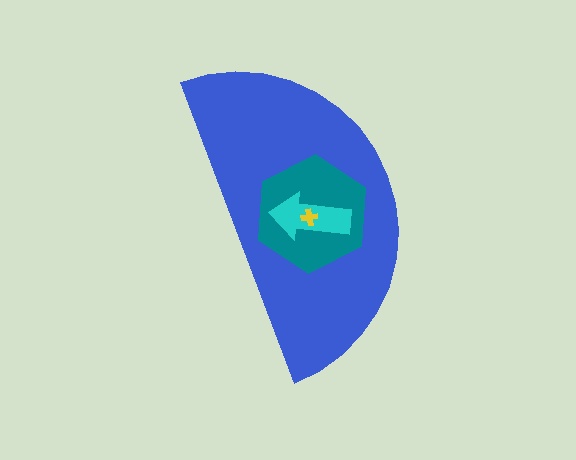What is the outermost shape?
The blue semicircle.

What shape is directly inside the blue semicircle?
The teal hexagon.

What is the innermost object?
The yellow cross.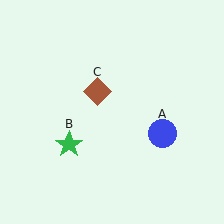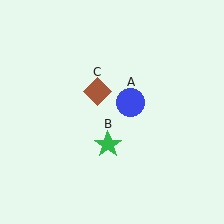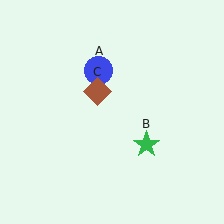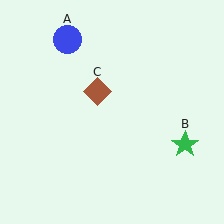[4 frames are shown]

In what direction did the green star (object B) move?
The green star (object B) moved right.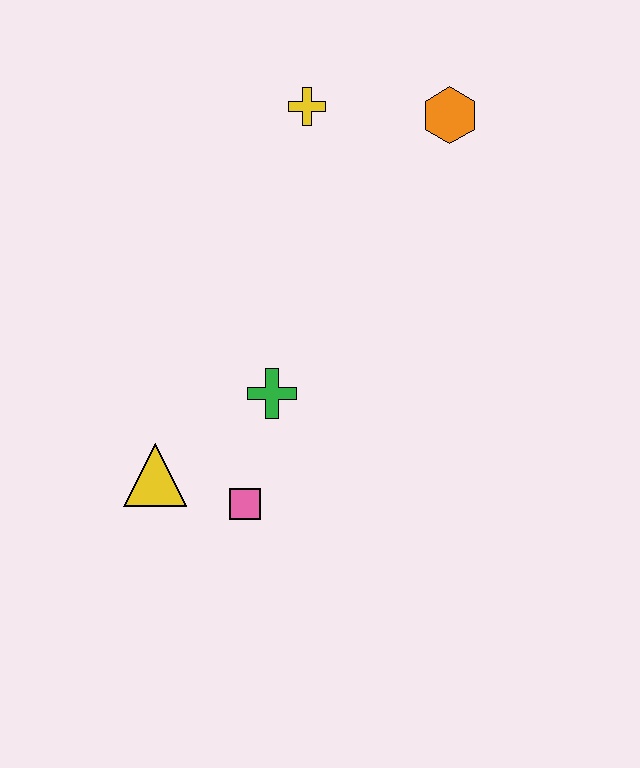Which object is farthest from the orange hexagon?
The yellow triangle is farthest from the orange hexagon.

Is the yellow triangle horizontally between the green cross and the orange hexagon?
No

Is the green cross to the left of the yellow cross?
Yes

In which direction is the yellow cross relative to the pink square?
The yellow cross is above the pink square.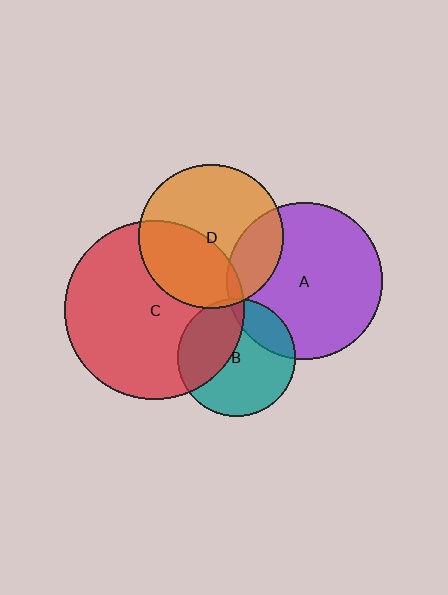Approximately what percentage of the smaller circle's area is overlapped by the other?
Approximately 40%.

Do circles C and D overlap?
Yes.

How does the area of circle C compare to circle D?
Approximately 1.5 times.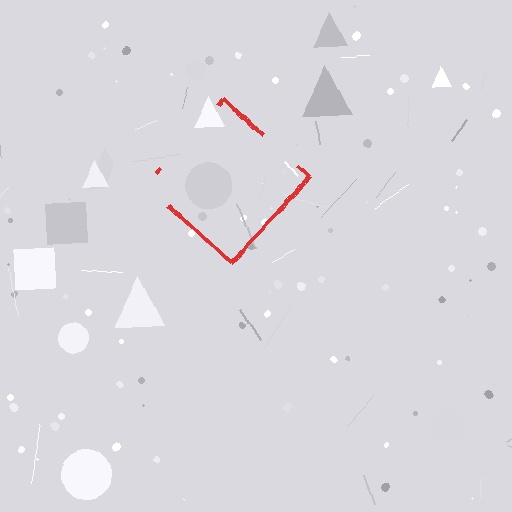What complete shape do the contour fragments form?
The contour fragments form a diamond.